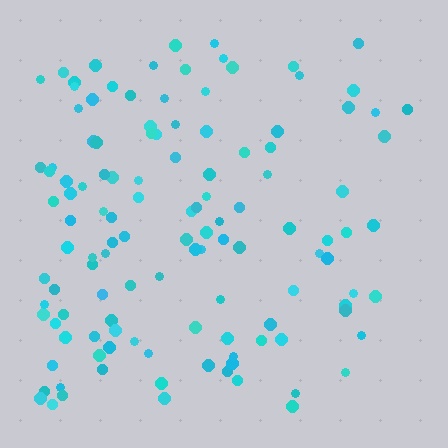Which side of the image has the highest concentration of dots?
The left.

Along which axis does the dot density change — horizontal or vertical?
Horizontal.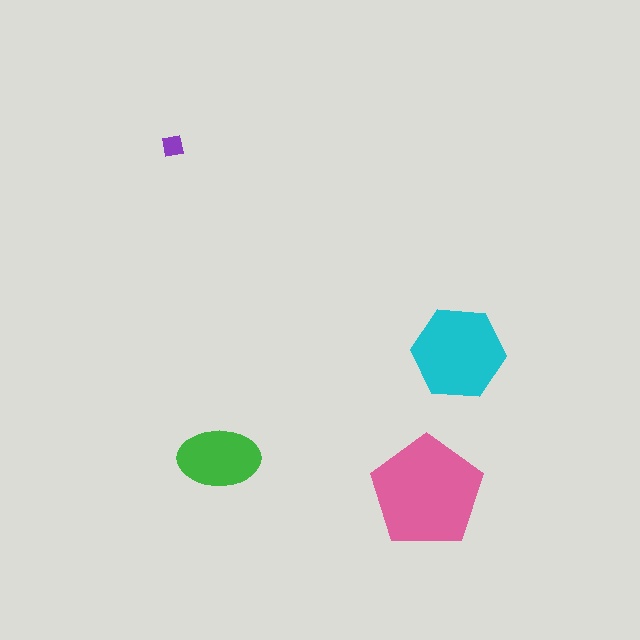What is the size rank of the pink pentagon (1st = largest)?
1st.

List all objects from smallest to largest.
The purple square, the green ellipse, the cyan hexagon, the pink pentagon.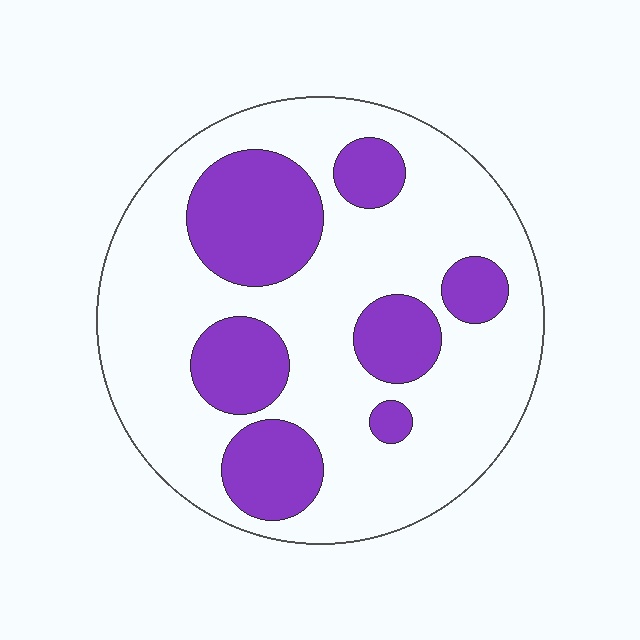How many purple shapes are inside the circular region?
7.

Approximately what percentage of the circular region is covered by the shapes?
Approximately 30%.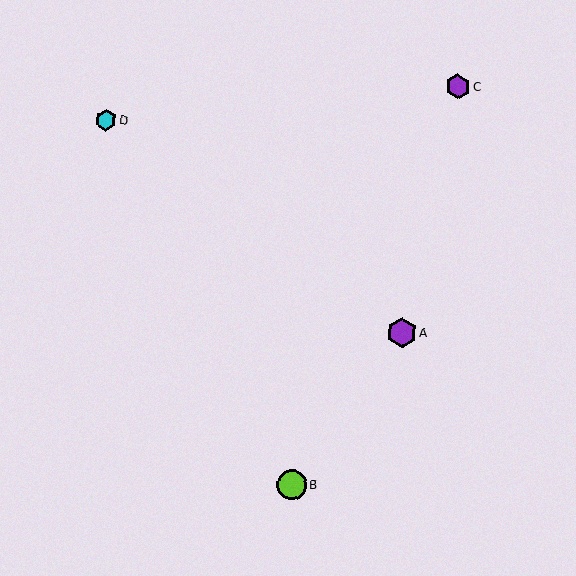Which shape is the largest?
The purple hexagon (labeled A) is the largest.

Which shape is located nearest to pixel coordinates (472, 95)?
The purple hexagon (labeled C) at (458, 86) is nearest to that location.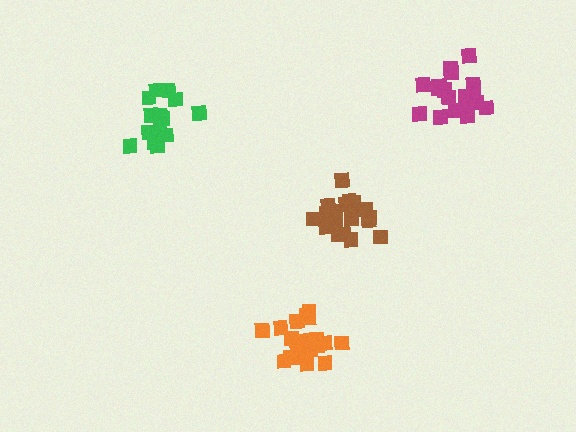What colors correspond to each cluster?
The clusters are colored: green, brown, orange, magenta.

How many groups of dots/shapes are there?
There are 4 groups.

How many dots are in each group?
Group 1: 15 dots, Group 2: 20 dots, Group 3: 21 dots, Group 4: 18 dots (74 total).